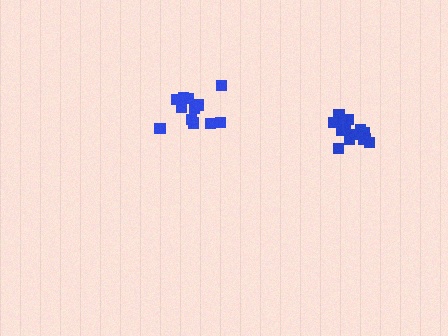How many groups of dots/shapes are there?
There are 2 groups.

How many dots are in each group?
Group 1: 13 dots, Group 2: 14 dots (27 total).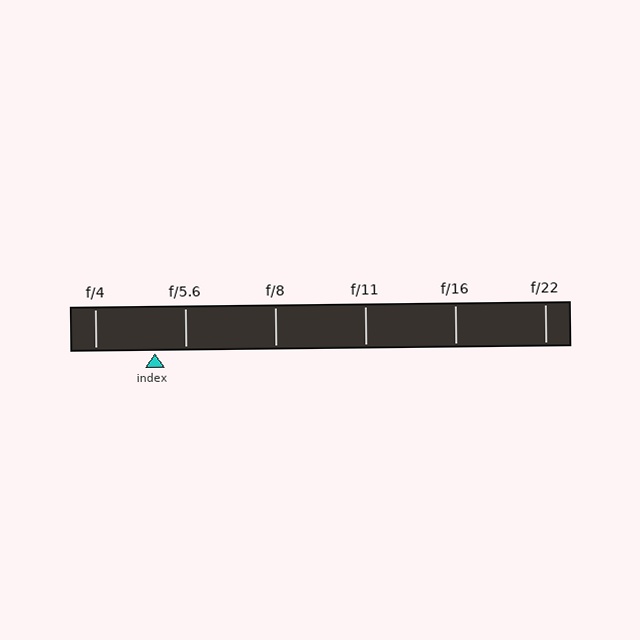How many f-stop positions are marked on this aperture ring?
There are 6 f-stop positions marked.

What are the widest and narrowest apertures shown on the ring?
The widest aperture shown is f/4 and the narrowest is f/22.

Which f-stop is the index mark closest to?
The index mark is closest to f/5.6.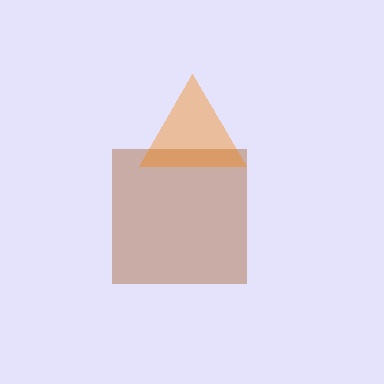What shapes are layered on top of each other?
The layered shapes are: a brown square, an orange triangle.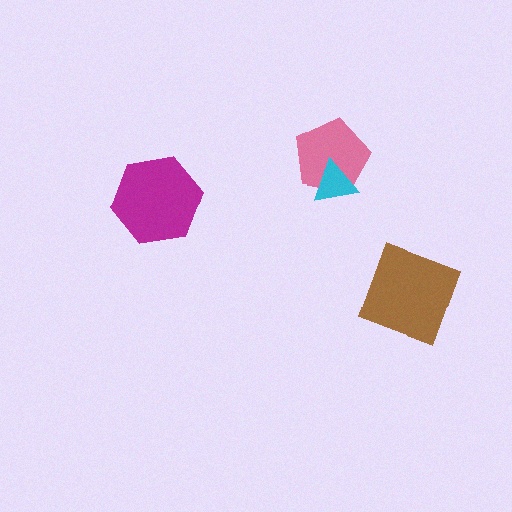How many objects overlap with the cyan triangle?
1 object overlaps with the cyan triangle.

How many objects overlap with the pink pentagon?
1 object overlaps with the pink pentagon.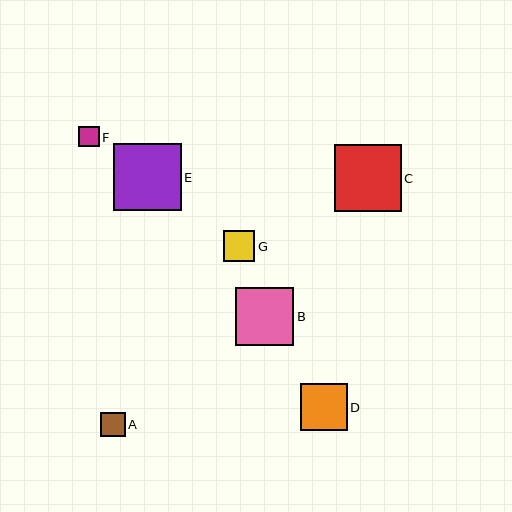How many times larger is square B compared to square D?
Square B is approximately 1.2 times the size of square D.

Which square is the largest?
Square E is the largest with a size of approximately 67 pixels.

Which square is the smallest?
Square F is the smallest with a size of approximately 21 pixels.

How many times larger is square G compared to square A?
Square G is approximately 1.3 times the size of square A.